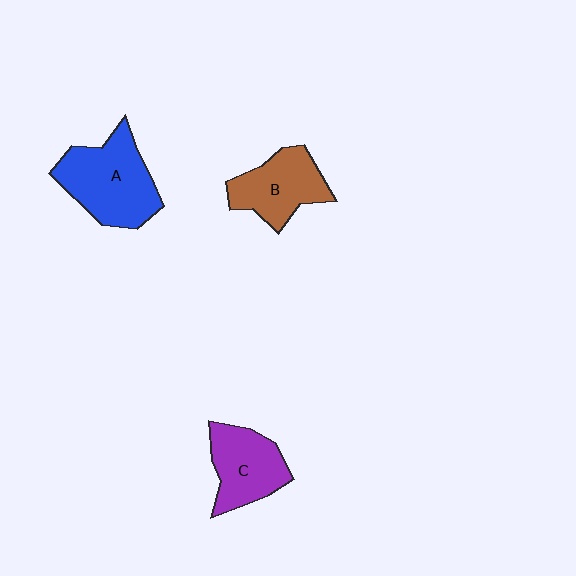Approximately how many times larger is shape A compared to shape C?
Approximately 1.4 times.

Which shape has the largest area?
Shape A (blue).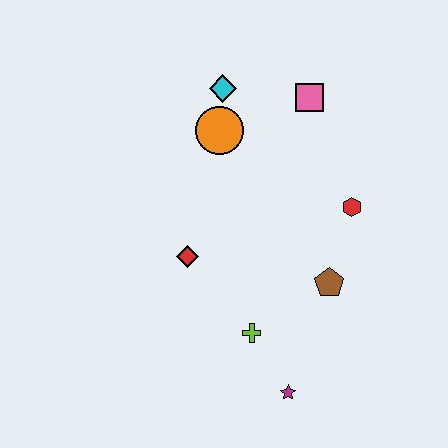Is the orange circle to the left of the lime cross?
Yes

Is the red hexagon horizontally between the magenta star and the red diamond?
No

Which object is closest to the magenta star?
The lime cross is closest to the magenta star.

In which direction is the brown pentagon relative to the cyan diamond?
The brown pentagon is below the cyan diamond.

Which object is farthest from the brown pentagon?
The cyan diamond is farthest from the brown pentagon.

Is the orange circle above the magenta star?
Yes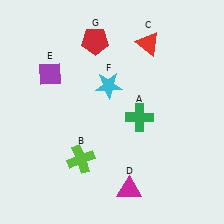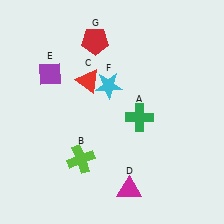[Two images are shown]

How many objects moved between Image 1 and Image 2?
1 object moved between the two images.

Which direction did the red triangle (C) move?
The red triangle (C) moved left.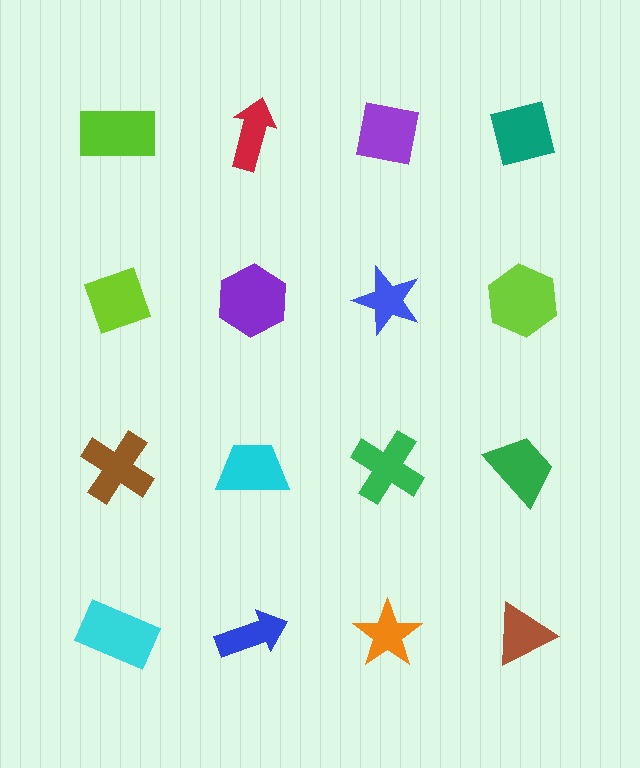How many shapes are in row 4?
4 shapes.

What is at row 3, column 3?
A green cross.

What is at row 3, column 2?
A cyan trapezoid.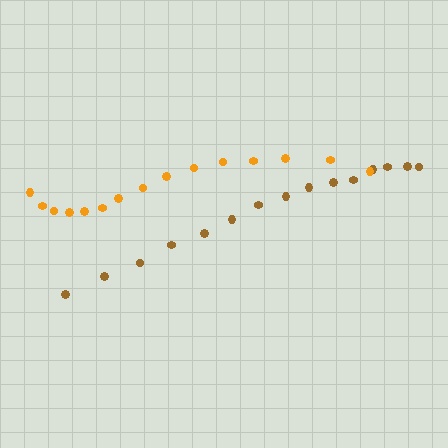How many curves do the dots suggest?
There are 2 distinct paths.